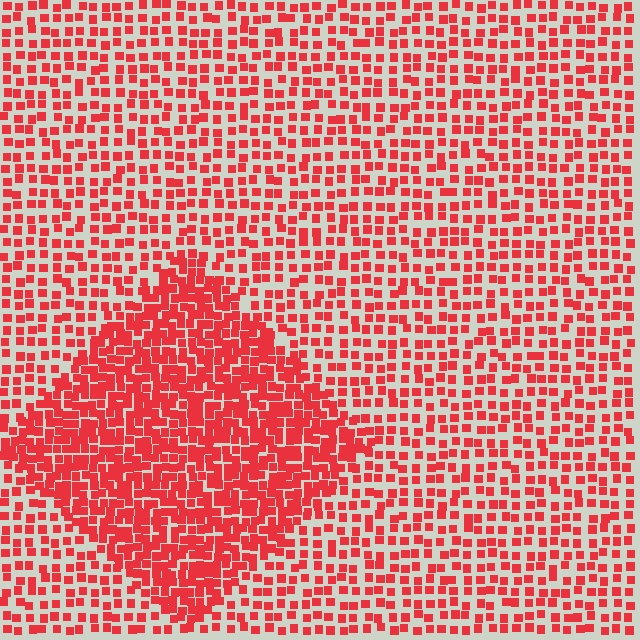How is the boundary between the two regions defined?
The boundary is defined by a change in element density (approximately 2.0x ratio). All elements are the same color, size, and shape.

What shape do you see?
I see a diamond.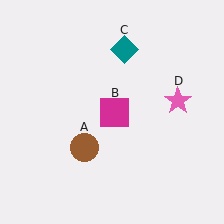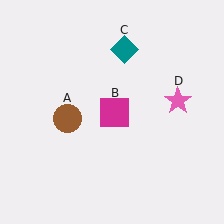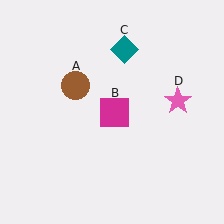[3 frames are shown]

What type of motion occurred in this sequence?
The brown circle (object A) rotated clockwise around the center of the scene.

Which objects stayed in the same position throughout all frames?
Magenta square (object B) and teal diamond (object C) and pink star (object D) remained stationary.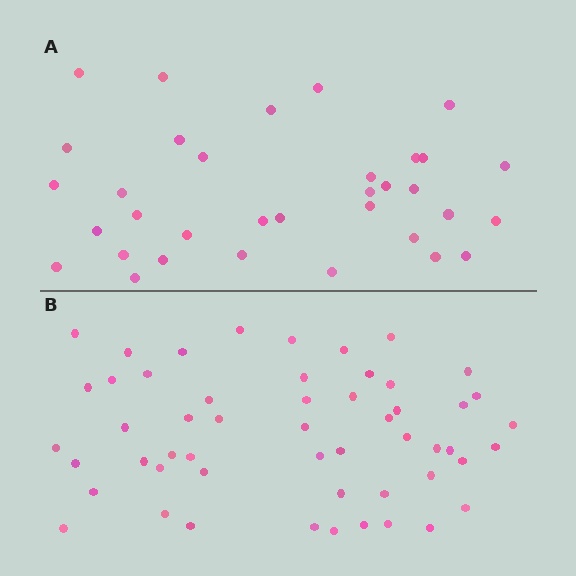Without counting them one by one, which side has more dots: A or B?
Region B (the bottom region) has more dots.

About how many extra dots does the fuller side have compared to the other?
Region B has approximately 20 more dots than region A.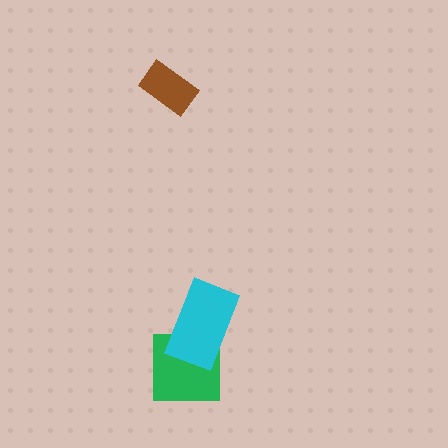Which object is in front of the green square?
The cyan rectangle is in front of the green square.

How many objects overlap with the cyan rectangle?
1 object overlaps with the cyan rectangle.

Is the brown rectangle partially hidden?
No, no other shape covers it.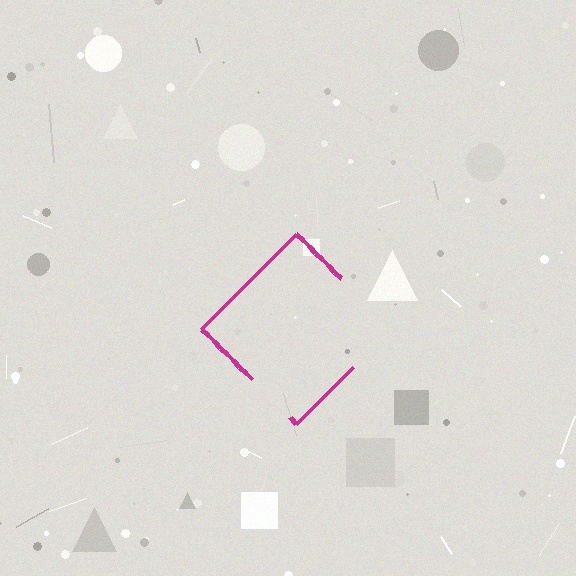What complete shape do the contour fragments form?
The contour fragments form a diamond.